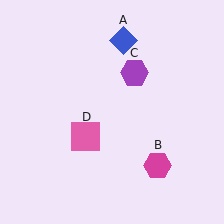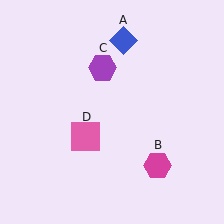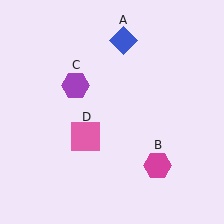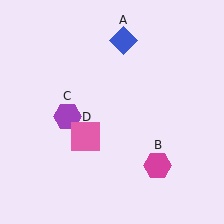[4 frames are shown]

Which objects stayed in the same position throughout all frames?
Blue diamond (object A) and magenta hexagon (object B) and pink square (object D) remained stationary.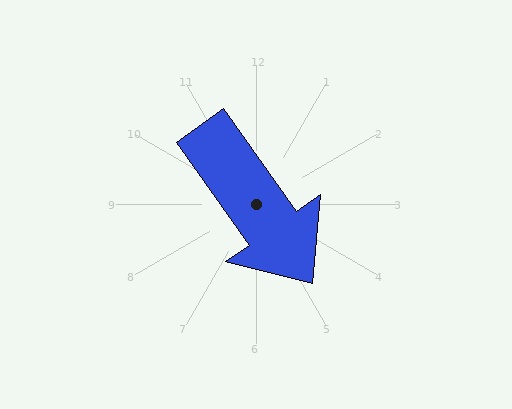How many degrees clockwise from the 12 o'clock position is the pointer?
Approximately 144 degrees.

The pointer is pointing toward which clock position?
Roughly 5 o'clock.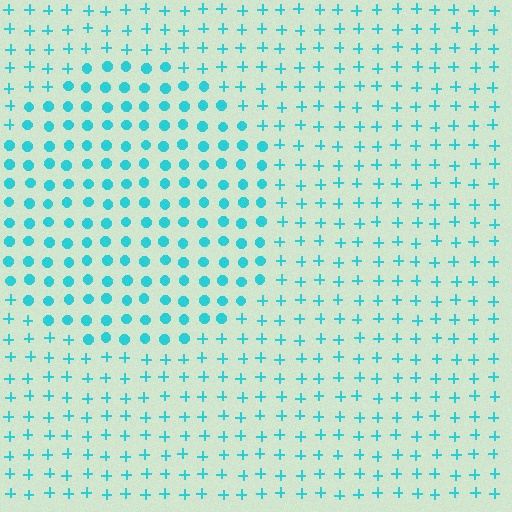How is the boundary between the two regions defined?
The boundary is defined by a change in element shape: circles inside vs. plus signs outside. All elements share the same color and spacing.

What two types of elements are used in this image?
The image uses circles inside the circle region and plus signs outside it.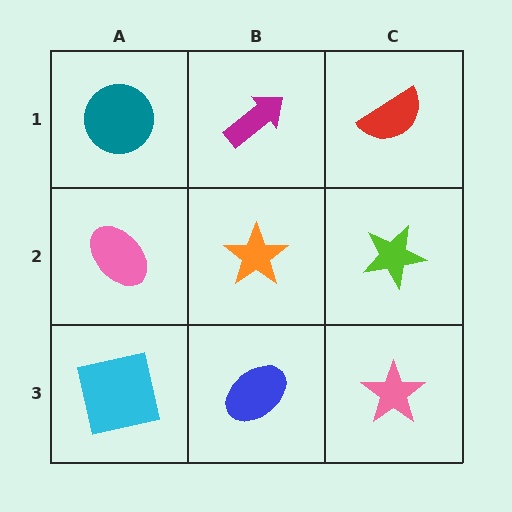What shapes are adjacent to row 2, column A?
A teal circle (row 1, column A), a cyan square (row 3, column A), an orange star (row 2, column B).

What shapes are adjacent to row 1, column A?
A pink ellipse (row 2, column A), a magenta arrow (row 1, column B).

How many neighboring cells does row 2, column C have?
3.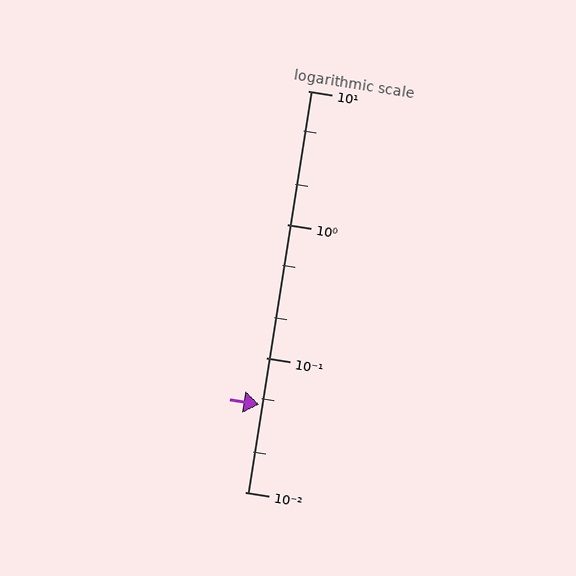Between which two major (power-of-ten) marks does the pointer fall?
The pointer is between 0.01 and 0.1.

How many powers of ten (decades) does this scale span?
The scale spans 3 decades, from 0.01 to 10.